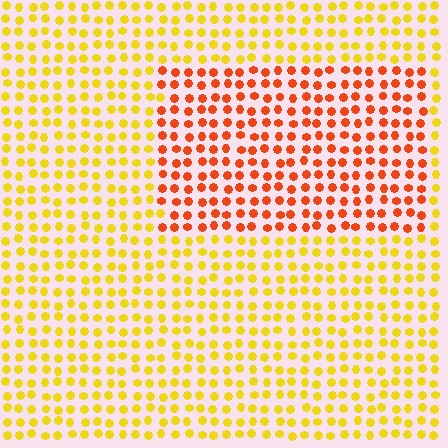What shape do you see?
I see a rectangle.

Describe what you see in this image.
The image is filled with small yellow elements in a uniform arrangement. A rectangle-shaped region is visible where the elements are tinted to a slightly different hue, forming a subtle color boundary.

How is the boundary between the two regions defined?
The boundary is defined purely by a slight shift in hue (about 41 degrees). Spacing, size, and orientation are identical on both sides.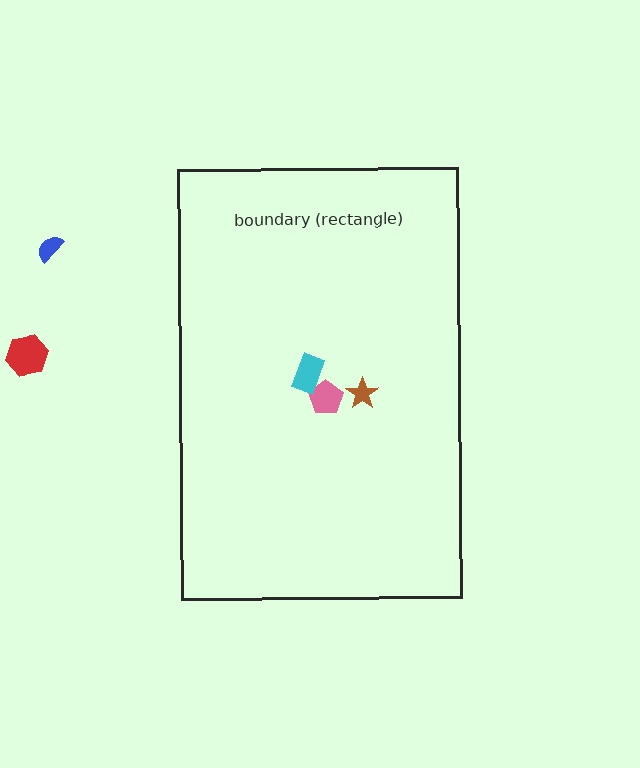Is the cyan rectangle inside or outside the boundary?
Inside.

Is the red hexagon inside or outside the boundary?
Outside.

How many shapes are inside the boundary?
3 inside, 2 outside.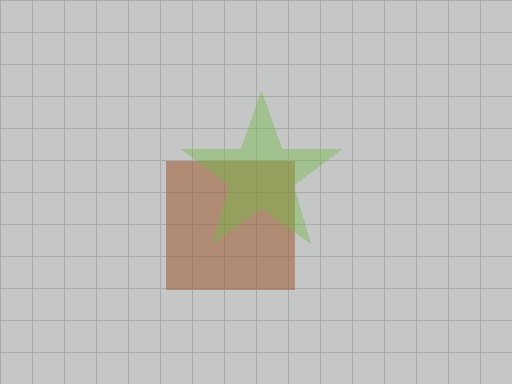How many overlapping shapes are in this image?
There are 2 overlapping shapes in the image.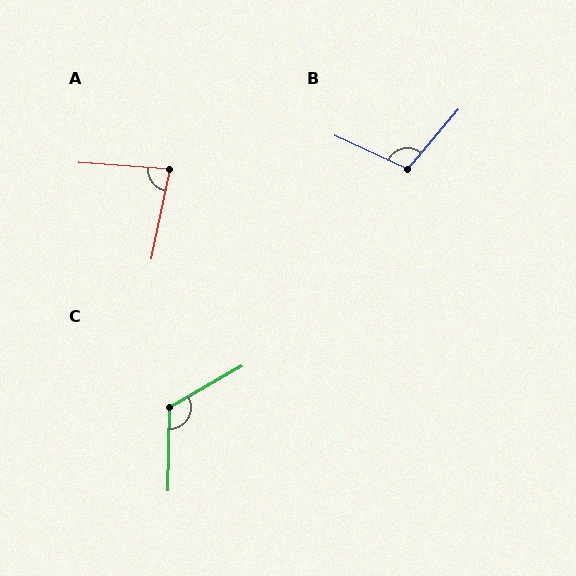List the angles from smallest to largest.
A (82°), B (106°), C (121°).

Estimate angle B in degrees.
Approximately 106 degrees.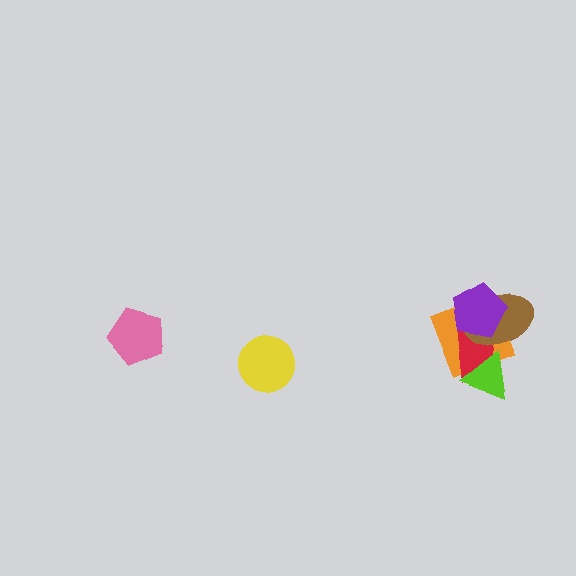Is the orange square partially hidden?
Yes, it is partially covered by another shape.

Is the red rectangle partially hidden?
Yes, it is partially covered by another shape.